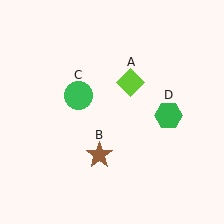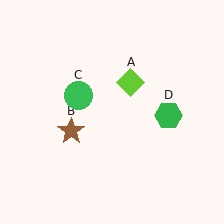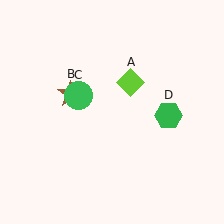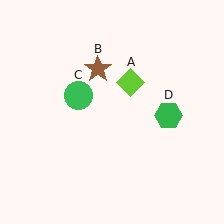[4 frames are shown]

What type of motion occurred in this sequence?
The brown star (object B) rotated clockwise around the center of the scene.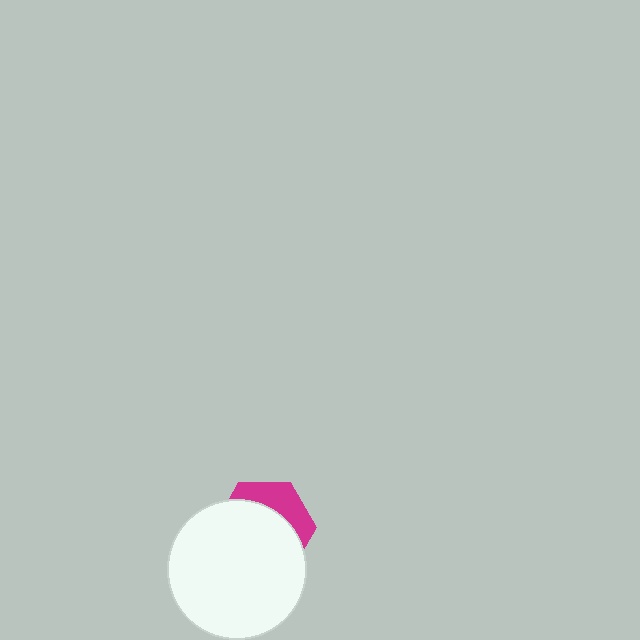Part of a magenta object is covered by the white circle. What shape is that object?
It is a hexagon.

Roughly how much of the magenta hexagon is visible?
A small part of it is visible (roughly 32%).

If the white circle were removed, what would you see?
You would see the complete magenta hexagon.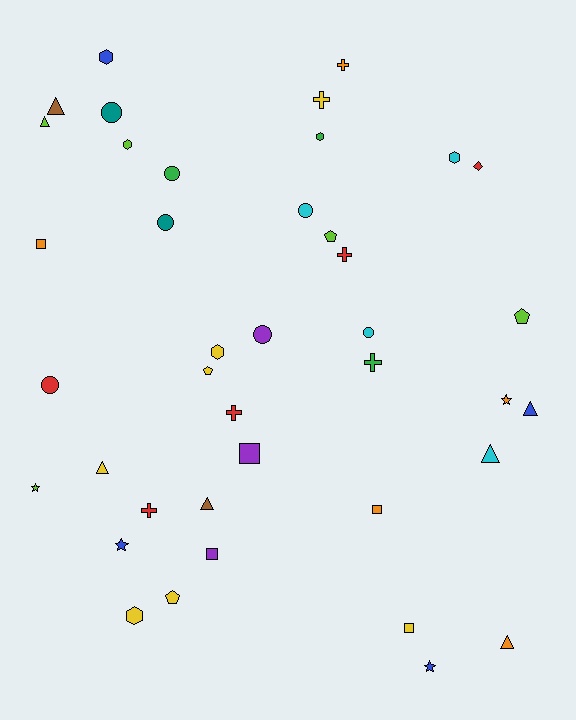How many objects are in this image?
There are 40 objects.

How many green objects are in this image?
There are 3 green objects.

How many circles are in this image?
There are 7 circles.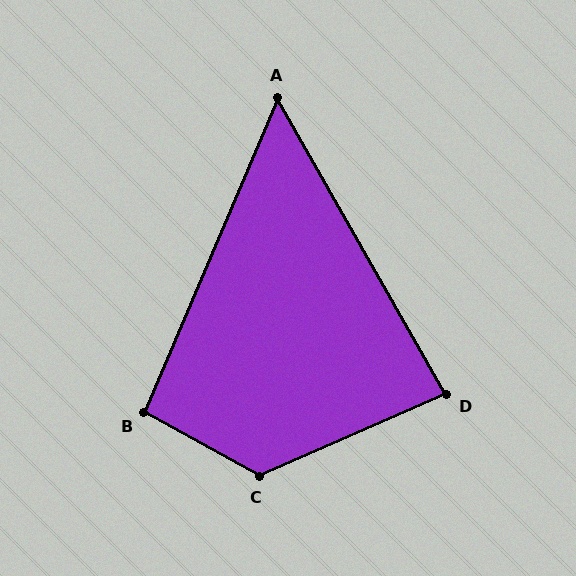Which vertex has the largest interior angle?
C, at approximately 127 degrees.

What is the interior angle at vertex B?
Approximately 96 degrees (obtuse).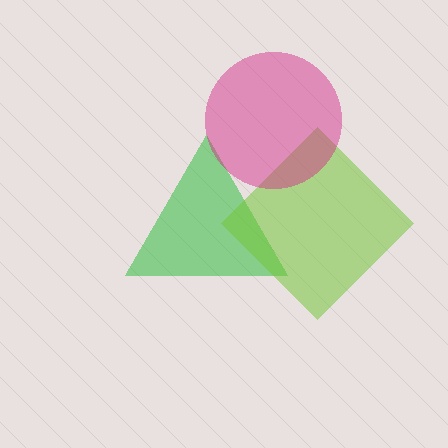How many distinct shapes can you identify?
There are 3 distinct shapes: a green triangle, a lime diamond, a magenta circle.